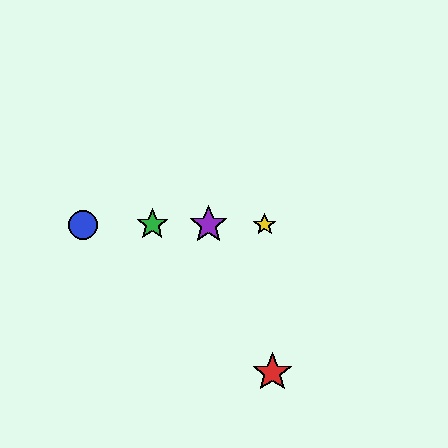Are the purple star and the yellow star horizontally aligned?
Yes, both are at y≈225.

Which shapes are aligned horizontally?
The blue circle, the green star, the yellow star, the purple star are aligned horizontally.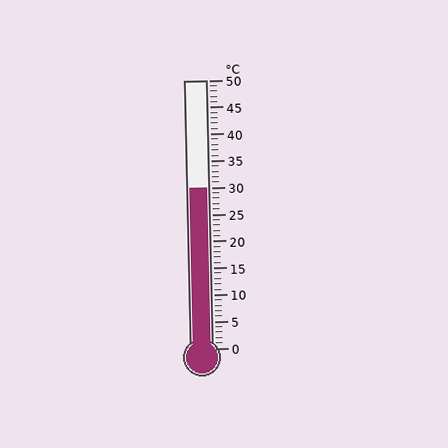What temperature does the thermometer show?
The thermometer shows approximately 30°C.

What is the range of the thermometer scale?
The thermometer scale ranges from 0°C to 50°C.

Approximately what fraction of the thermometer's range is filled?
The thermometer is filled to approximately 60% of its range.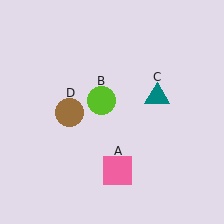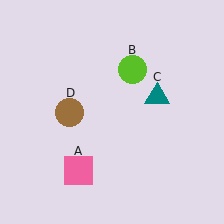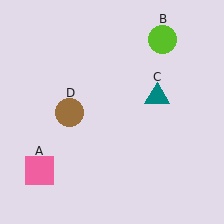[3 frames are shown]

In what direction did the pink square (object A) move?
The pink square (object A) moved left.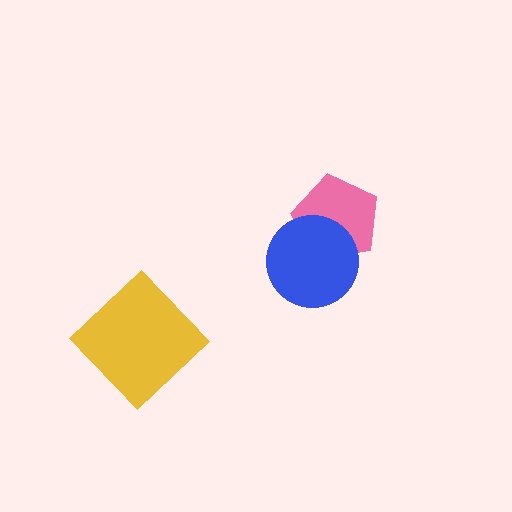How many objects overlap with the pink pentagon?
1 object overlaps with the pink pentagon.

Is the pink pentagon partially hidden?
Yes, it is partially covered by another shape.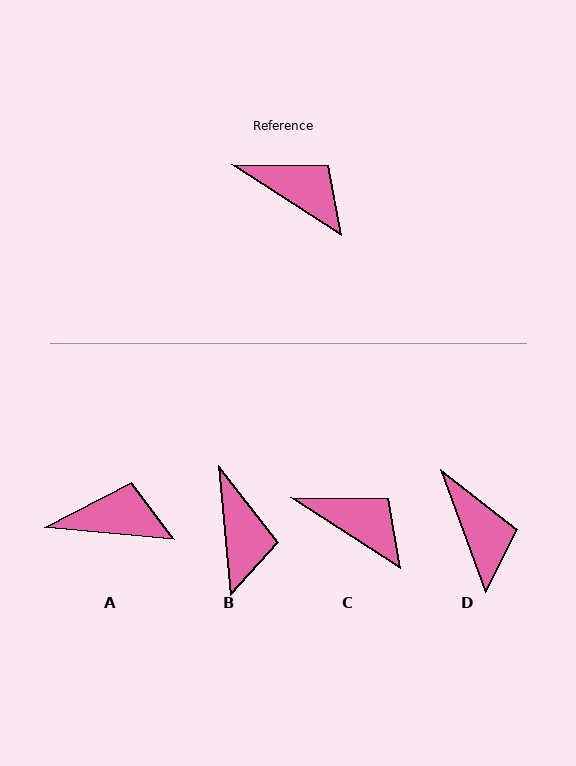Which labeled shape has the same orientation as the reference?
C.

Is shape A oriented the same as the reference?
No, it is off by about 28 degrees.